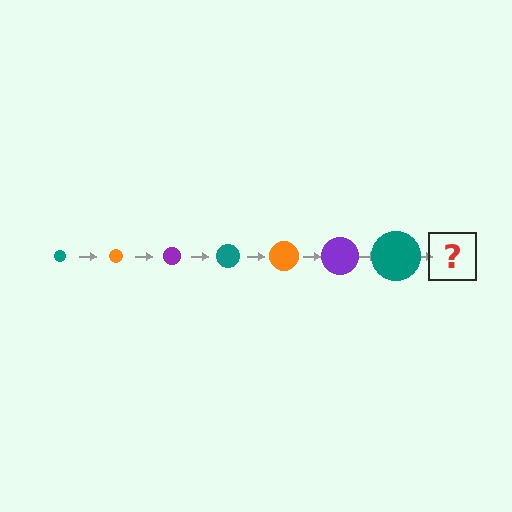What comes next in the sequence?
The next element should be an orange circle, larger than the previous one.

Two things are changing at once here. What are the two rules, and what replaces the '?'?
The two rules are that the circle grows larger each step and the color cycles through teal, orange, and purple. The '?' should be an orange circle, larger than the previous one.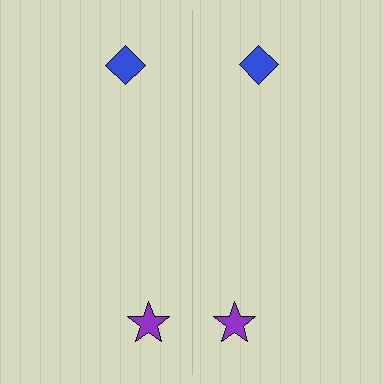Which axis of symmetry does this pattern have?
The pattern has a vertical axis of symmetry running through the center of the image.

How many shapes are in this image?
There are 4 shapes in this image.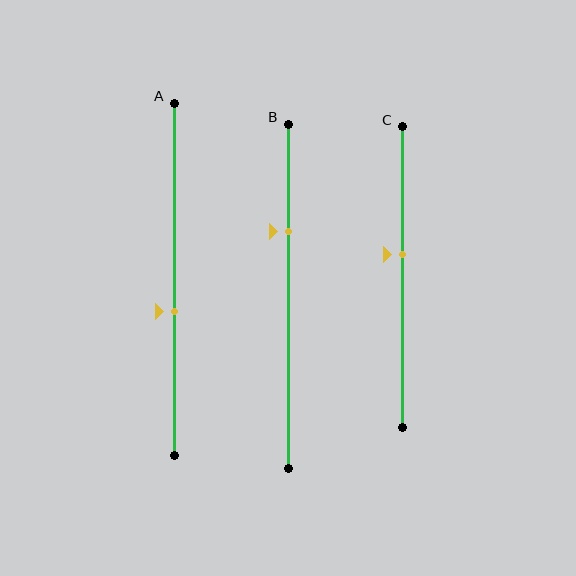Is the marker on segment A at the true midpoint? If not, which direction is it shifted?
No, the marker on segment A is shifted downward by about 9% of the segment length.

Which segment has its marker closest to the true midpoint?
Segment C has its marker closest to the true midpoint.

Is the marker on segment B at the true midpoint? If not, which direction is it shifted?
No, the marker on segment B is shifted upward by about 19% of the segment length.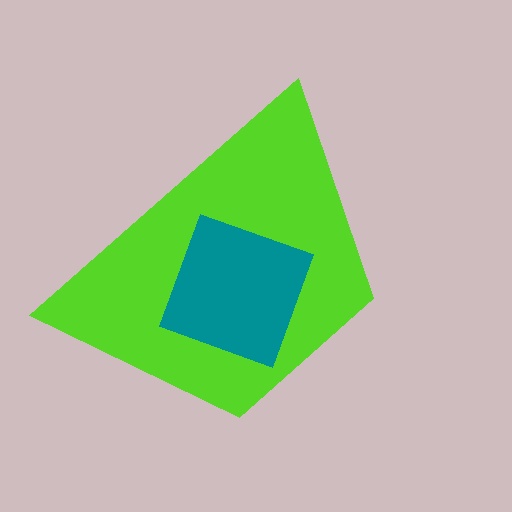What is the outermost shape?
The lime trapezoid.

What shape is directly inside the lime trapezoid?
The teal square.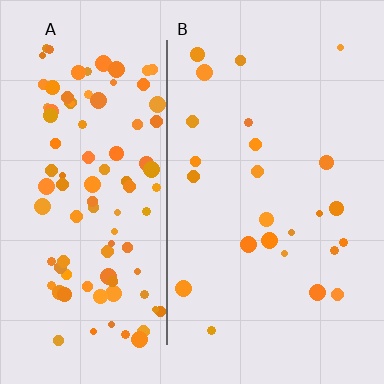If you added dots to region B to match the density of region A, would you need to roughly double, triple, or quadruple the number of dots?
Approximately quadruple.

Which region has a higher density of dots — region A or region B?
A (the left).